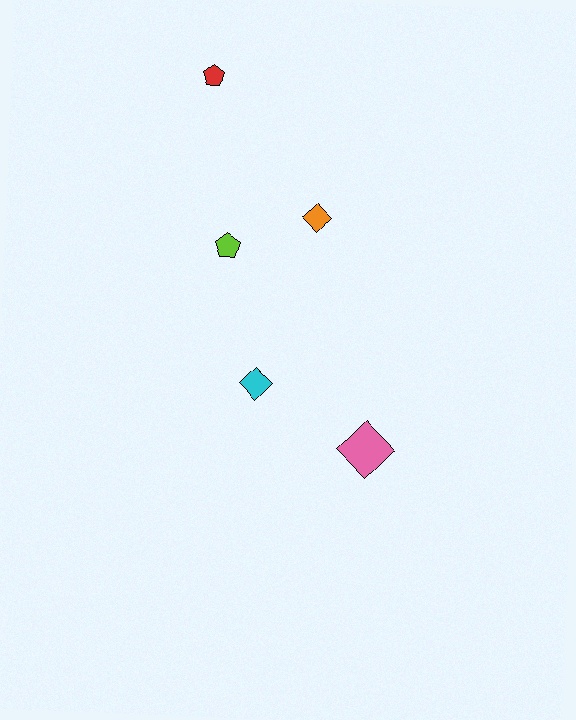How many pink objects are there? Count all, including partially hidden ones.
There is 1 pink object.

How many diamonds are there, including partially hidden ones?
There are 3 diamonds.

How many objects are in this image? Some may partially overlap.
There are 5 objects.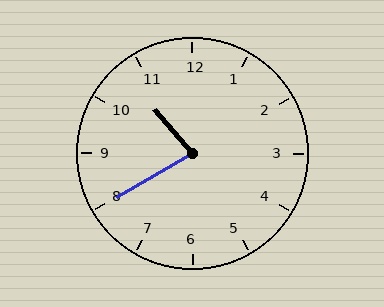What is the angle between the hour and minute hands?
Approximately 80 degrees.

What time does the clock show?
10:40.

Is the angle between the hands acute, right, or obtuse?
It is acute.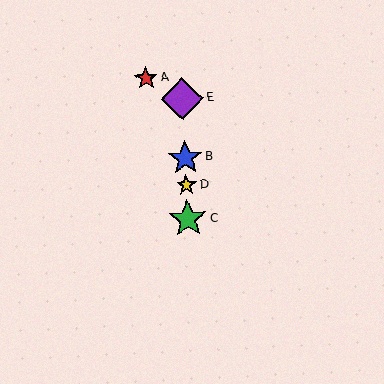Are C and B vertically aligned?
Yes, both are at x≈188.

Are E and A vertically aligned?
No, E is at x≈182 and A is at x≈146.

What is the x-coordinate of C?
Object C is at x≈188.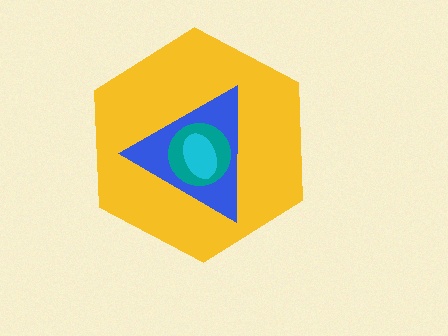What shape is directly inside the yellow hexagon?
The blue triangle.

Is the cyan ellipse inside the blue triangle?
Yes.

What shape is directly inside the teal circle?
The cyan ellipse.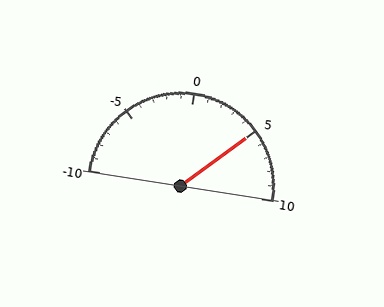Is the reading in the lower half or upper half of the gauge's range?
The reading is in the upper half of the range (-10 to 10).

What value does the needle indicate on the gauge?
The needle indicates approximately 5.